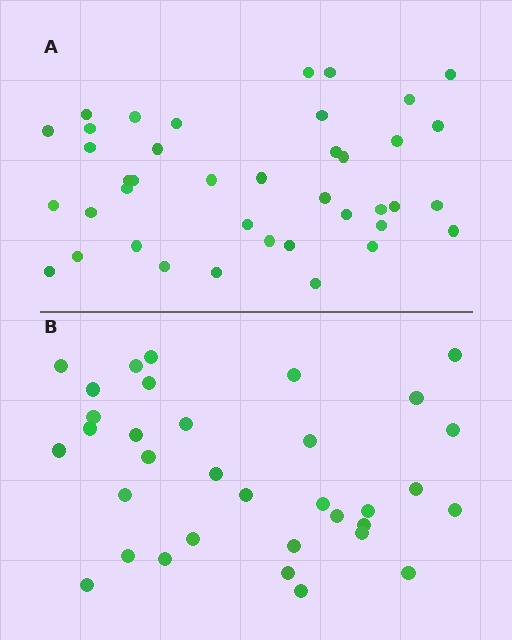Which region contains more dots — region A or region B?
Region A (the top region) has more dots.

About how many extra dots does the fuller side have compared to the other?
Region A has about 6 more dots than region B.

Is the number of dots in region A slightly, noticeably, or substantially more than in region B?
Region A has only slightly more — the two regions are fairly close. The ratio is roughly 1.2 to 1.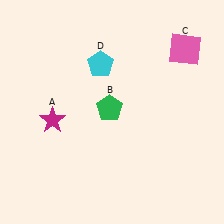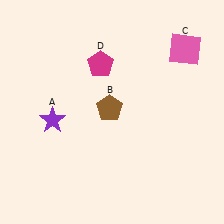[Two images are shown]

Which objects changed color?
A changed from magenta to purple. B changed from green to brown. D changed from cyan to magenta.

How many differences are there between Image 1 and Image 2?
There are 3 differences between the two images.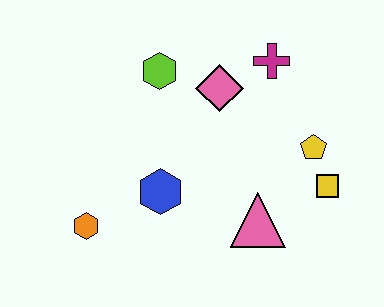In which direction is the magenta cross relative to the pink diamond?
The magenta cross is to the right of the pink diamond.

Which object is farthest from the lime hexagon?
The yellow square is farthest from the lime hexagon.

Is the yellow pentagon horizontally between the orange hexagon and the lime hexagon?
No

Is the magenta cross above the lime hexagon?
Yes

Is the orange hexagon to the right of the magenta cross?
No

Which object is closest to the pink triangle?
The yellow square is closest to the pink triangle.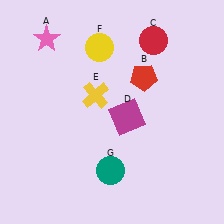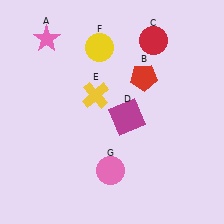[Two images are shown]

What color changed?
The circle (G) changed from teal in Image 1 to pink in Image 2.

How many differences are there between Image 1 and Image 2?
There is 1 difference between the two images.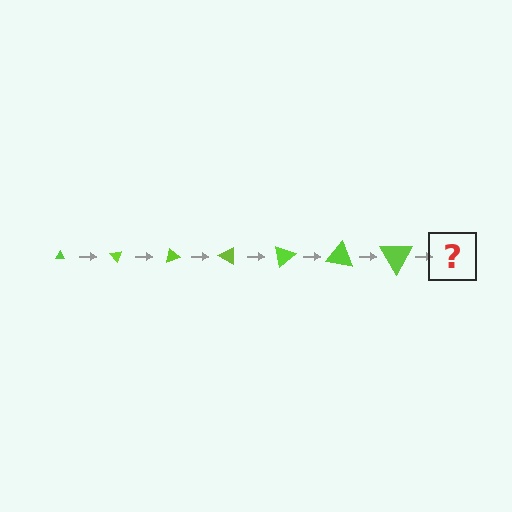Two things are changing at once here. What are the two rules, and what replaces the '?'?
The two rules are that the triangle grows larger each step and it rotates 50 degrees each step. The '?' should be a triangle, larger than the previous one and rotated 350 degrees from the start.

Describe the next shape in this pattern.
It should be a triangle, larger than the previous one and rotated 350 degrees from the start.